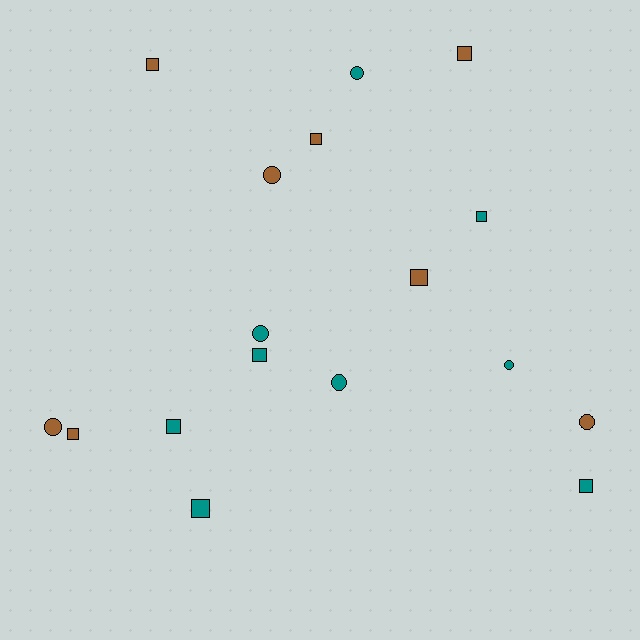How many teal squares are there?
There are 5 teal squares.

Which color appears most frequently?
Teal, with 9 objects.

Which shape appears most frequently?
Square, with 10 objects.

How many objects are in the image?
There are 17 objects.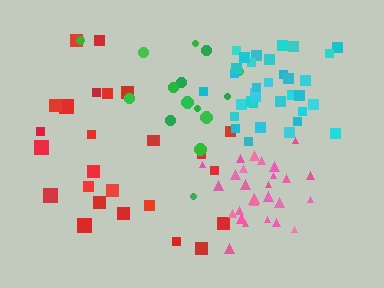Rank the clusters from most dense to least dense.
pink, cyan, red, green.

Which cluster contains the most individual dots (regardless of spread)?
Cyan (35).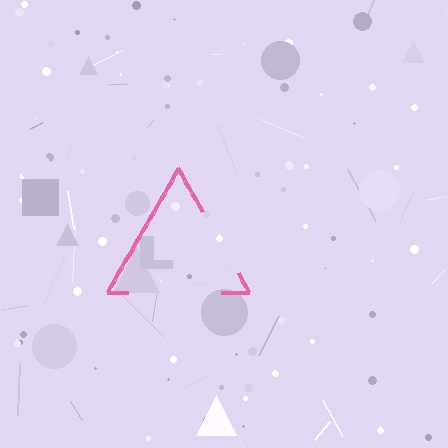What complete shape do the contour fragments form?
The contour fragments form a triangle.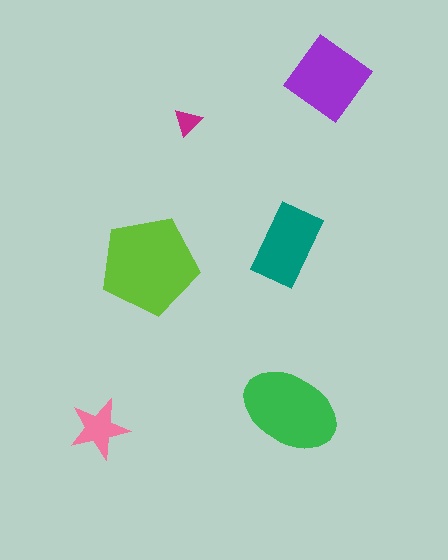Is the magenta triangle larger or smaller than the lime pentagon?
Smaller.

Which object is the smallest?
The magenta triangle.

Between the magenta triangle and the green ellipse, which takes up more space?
The green ellipse.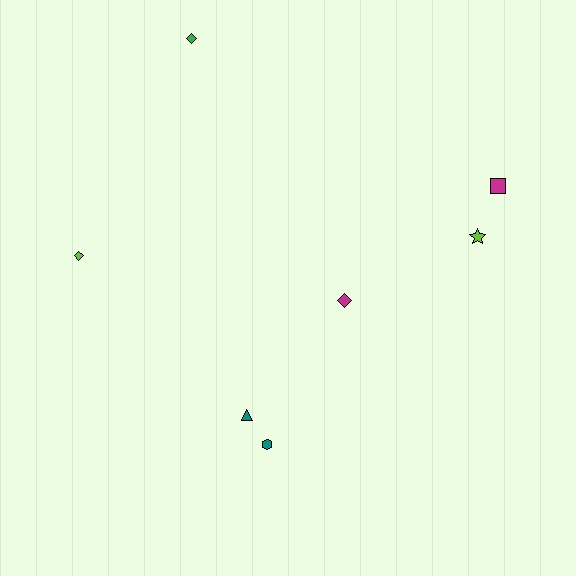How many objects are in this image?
There are 7 objects.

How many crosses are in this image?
There are no crosses.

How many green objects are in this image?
There is 1 green object.